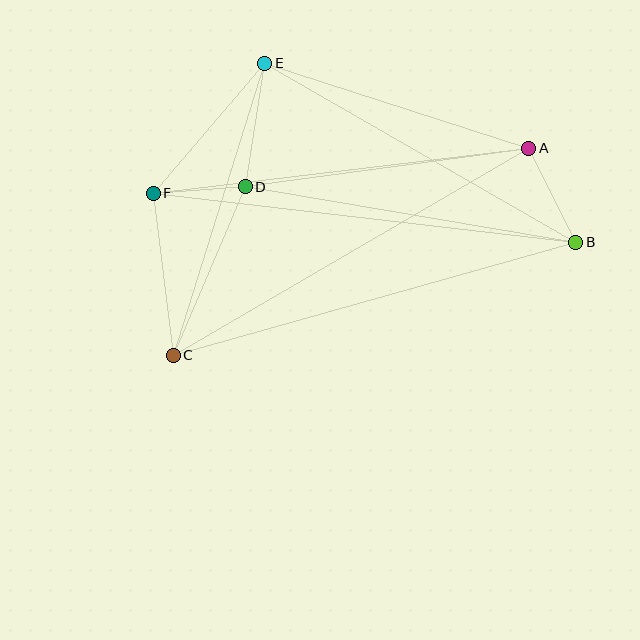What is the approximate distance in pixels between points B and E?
The distance between B and E is approximately 359 pixels.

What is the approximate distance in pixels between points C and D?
The distance between C and D is approximately 183 pixels.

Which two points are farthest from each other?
Points B and F are farthest from each other.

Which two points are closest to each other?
Points D and F are closest to each other.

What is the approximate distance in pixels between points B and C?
The distance between B and C is approximately 418 pixels.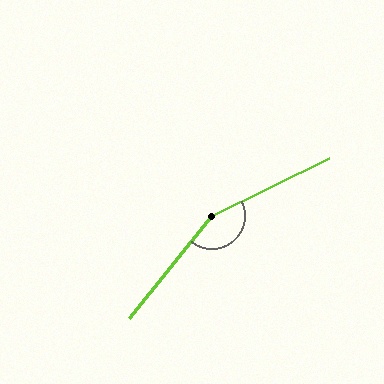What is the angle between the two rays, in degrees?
Approximately 155 degrees.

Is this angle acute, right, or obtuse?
It is obtuse.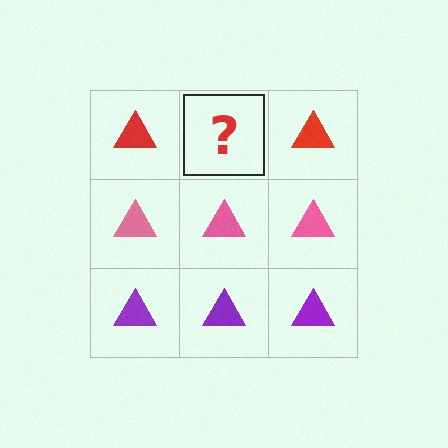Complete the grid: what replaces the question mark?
The question mark should be replaced with a red triangle.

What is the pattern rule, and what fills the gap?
The rule is that each row has a consistent color. The gap should be filled with a red triangle.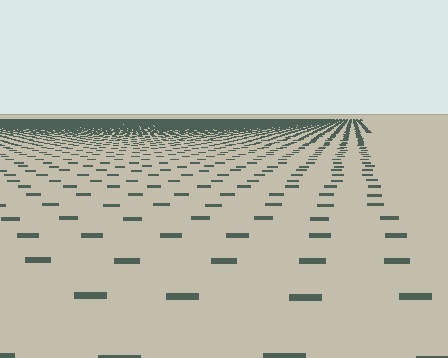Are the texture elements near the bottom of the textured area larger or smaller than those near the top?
Larger. Near the bottom, elements are closer to the viewer and appear at a bigger on-screen size.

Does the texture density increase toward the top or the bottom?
Density increases toward the top.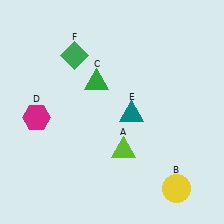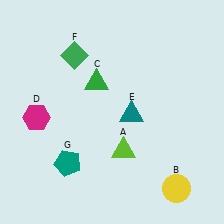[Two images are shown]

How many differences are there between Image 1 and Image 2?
There is 1 difference between the two images.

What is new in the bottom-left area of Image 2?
A teal pentagon (G) was added in the bottom-left area of Image 2.